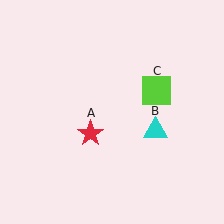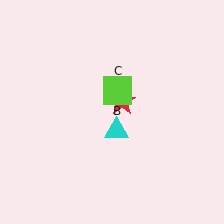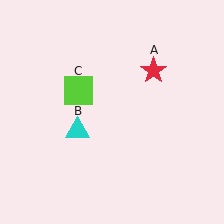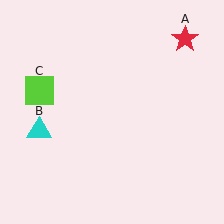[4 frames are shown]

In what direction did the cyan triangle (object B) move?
The cyan triangle (object B) moved left.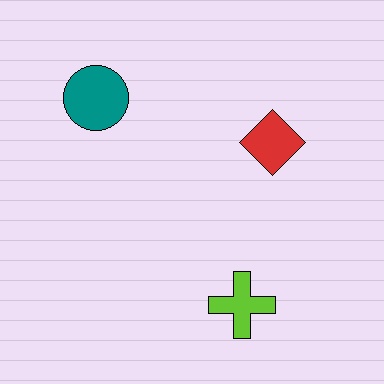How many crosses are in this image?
There is 1 cross.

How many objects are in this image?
There are 3 objects.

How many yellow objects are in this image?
There are no yellow objects.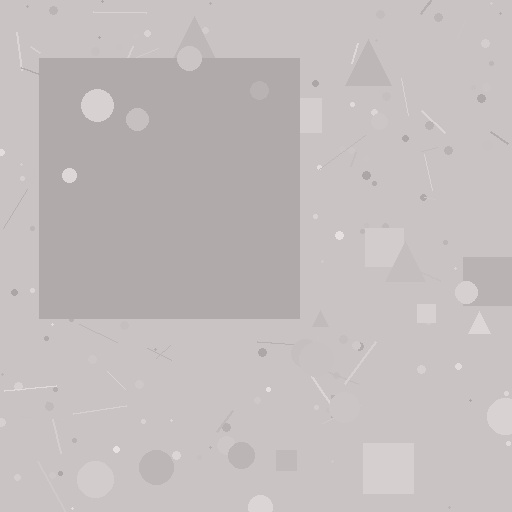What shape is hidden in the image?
A square is hidden in the image.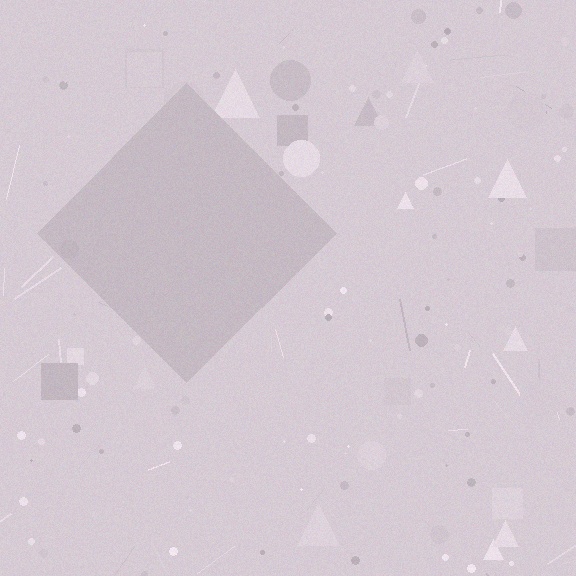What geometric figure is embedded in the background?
A diamond is embedded in the background.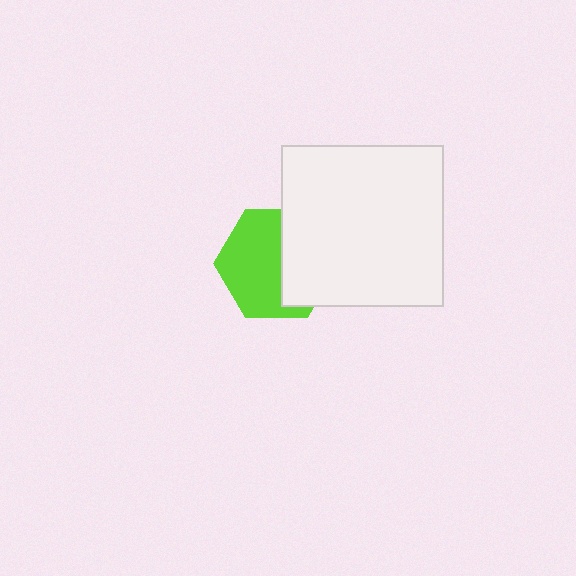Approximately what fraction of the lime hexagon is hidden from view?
Roughly 42% of the lime hexagon is hidden behind the white square.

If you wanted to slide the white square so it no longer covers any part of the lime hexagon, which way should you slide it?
Slide it right — that is the most direct way to separate the two shapes.